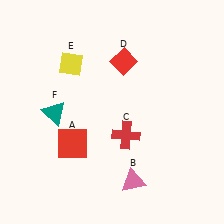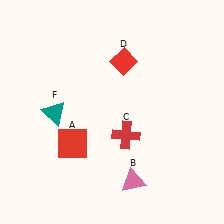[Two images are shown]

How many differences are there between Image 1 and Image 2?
There is 1 difference between the two images.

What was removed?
The yellow diamond (E) was removed in Image 2.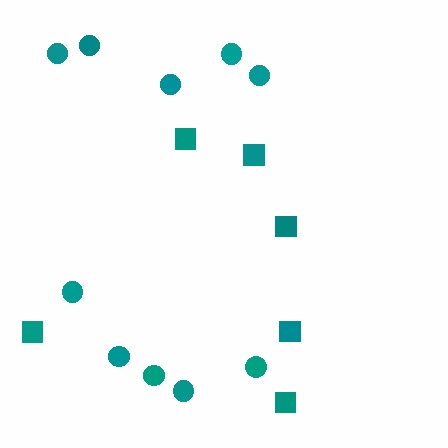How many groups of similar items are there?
There are 2 groups: one group of circles (10) and one group of squares (6).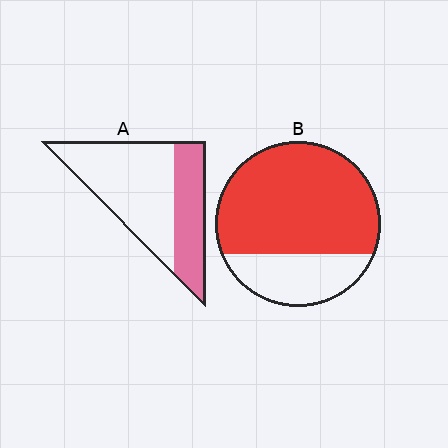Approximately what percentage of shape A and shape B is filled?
A is approximately 35% and B is approximately 75%.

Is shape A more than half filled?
No.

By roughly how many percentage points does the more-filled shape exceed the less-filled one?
By roughly 40 percentage points (B over A).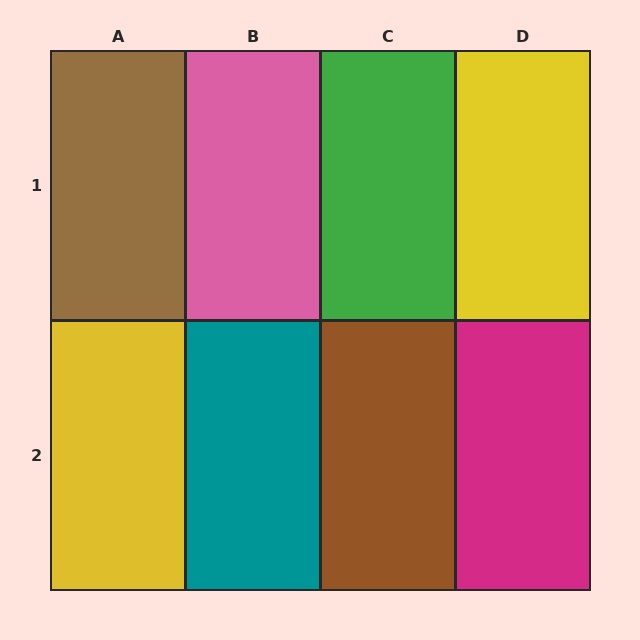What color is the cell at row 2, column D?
Magenta.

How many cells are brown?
2 cells are brown.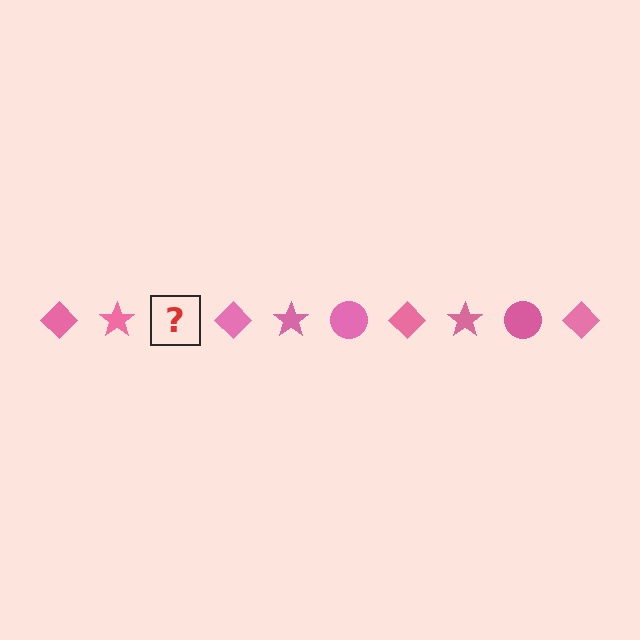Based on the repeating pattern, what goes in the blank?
The blank should be a pink circle.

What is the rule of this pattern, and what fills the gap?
The rule is that the pattern cycles through diamond, star, circle shapes in pink. The gap should be filled with a pink circle.